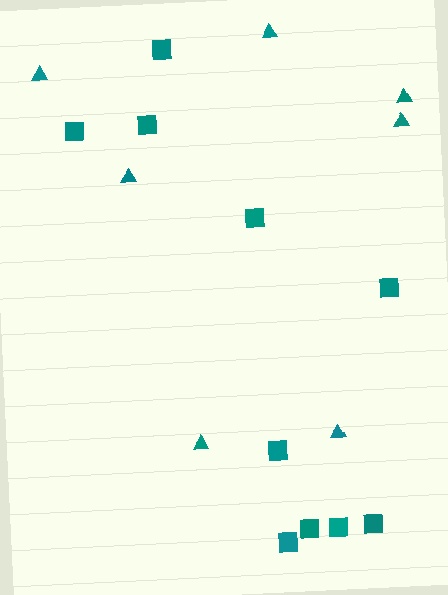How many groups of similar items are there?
There are 2 groups: one group of squares (10) and one group of triangles (7).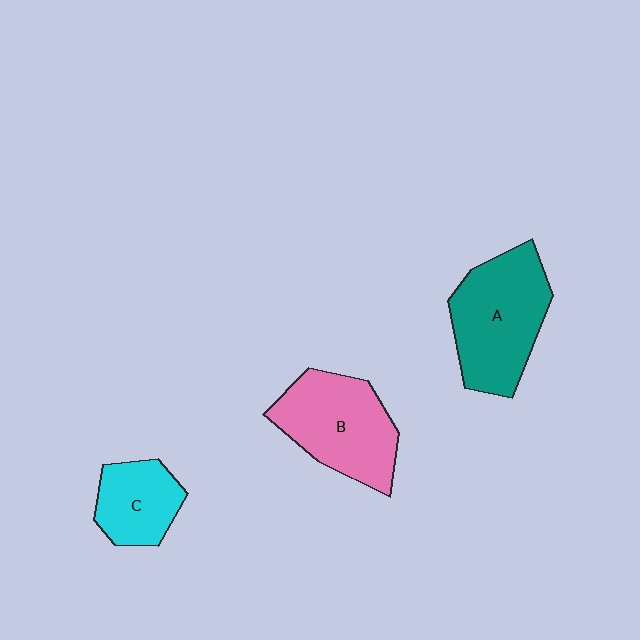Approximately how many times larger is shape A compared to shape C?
Approximately 1.8 times.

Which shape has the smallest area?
Shape C (cyan).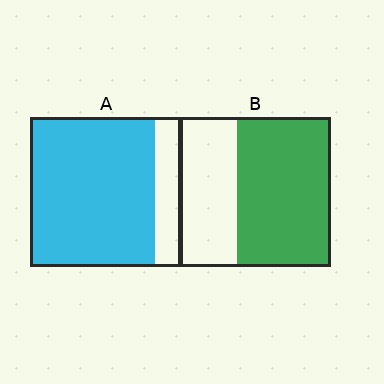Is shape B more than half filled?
Yes.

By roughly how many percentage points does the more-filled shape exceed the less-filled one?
By roughly 20 percentage points (A over B).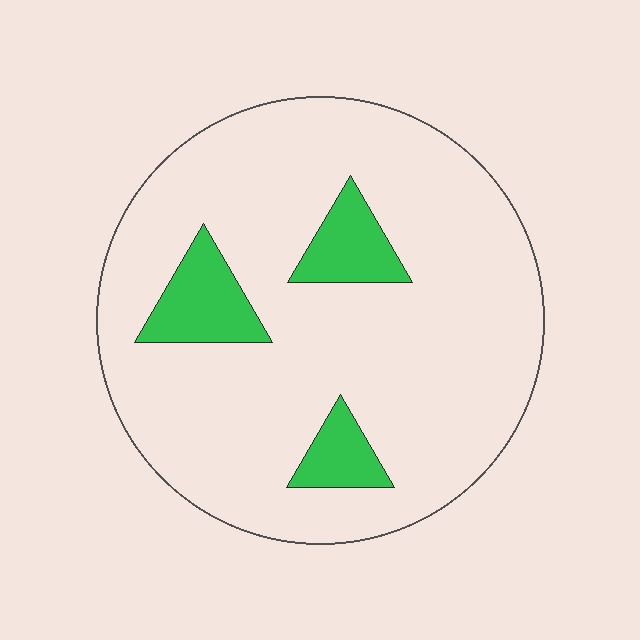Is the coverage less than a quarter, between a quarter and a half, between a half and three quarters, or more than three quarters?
Less than a quarter.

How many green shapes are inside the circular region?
3.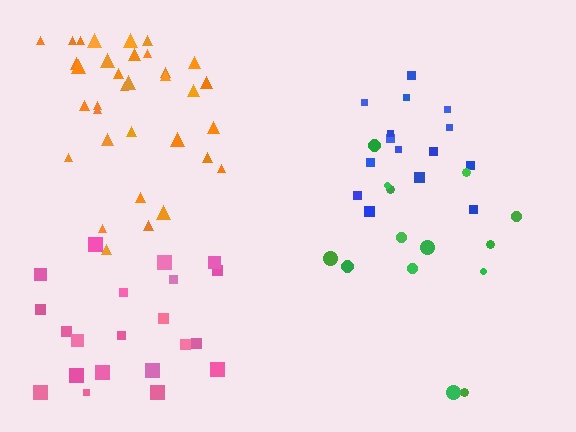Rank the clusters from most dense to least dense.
orange, blue, pink, green.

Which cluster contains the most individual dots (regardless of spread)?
Orange (34).